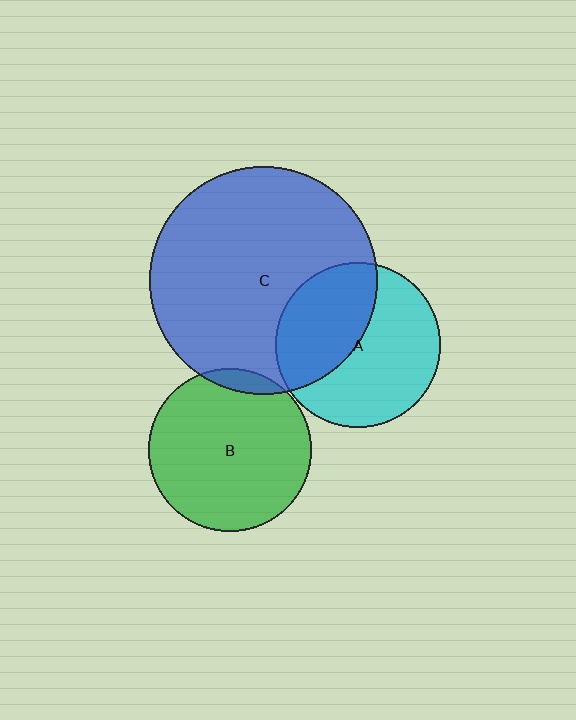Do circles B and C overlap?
Yes.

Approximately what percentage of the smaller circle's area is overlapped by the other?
Approximately 5%.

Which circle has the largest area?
Circle C (blue).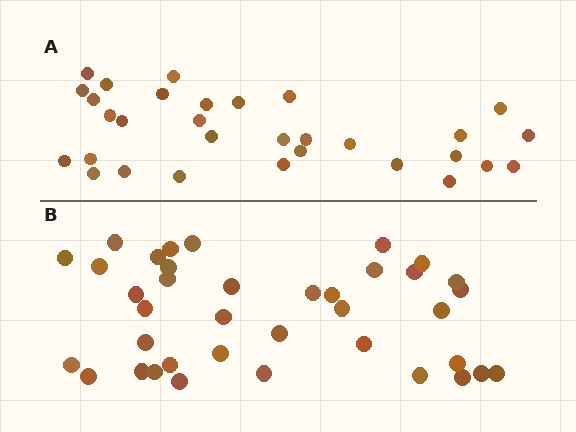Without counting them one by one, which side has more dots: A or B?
Region B (the bottom region) has more dots.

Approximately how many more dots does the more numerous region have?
Region B has roughly 8 or so more dots than region A.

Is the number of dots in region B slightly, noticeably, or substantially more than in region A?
Region B has only slightly more — the two regions are fairly close. The ratio is roughly 1.2 to 1.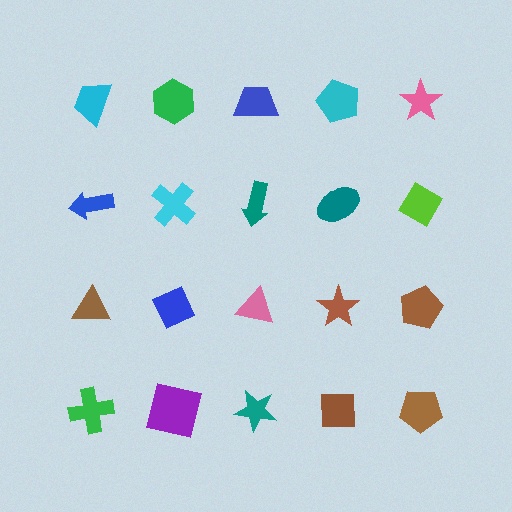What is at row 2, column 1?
A blue arrow.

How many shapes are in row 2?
5 shapes.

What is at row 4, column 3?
A teal star.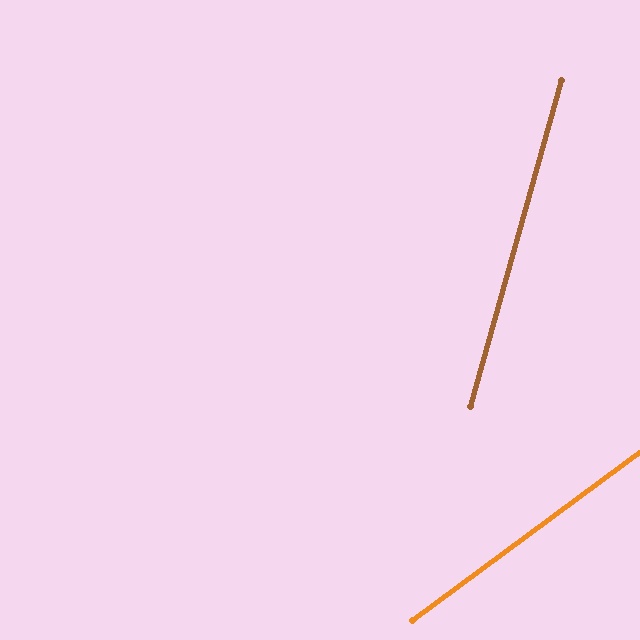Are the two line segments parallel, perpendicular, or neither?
Neither parallel nor perpendicular — they differ by about 38°.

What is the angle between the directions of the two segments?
Approximately 38 degrees.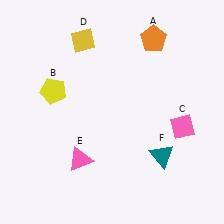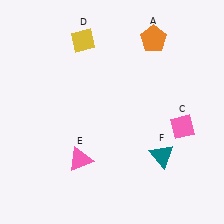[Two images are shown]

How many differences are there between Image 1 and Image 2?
There is 1 difference between the two images.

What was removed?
The yellow pentagon (B) was removed in Image 2.